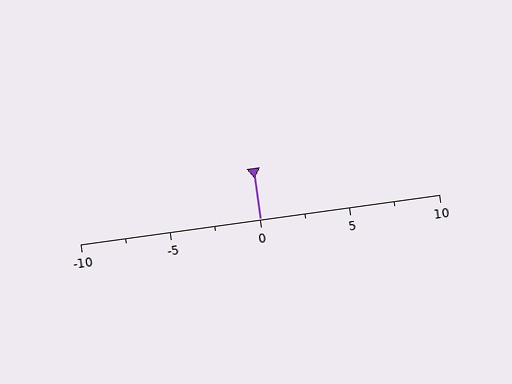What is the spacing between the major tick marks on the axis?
The major ticks are spaced 5 apart.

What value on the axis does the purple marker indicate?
The marker indicates approximately 0.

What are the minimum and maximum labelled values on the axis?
The axis runs from -10 to 10.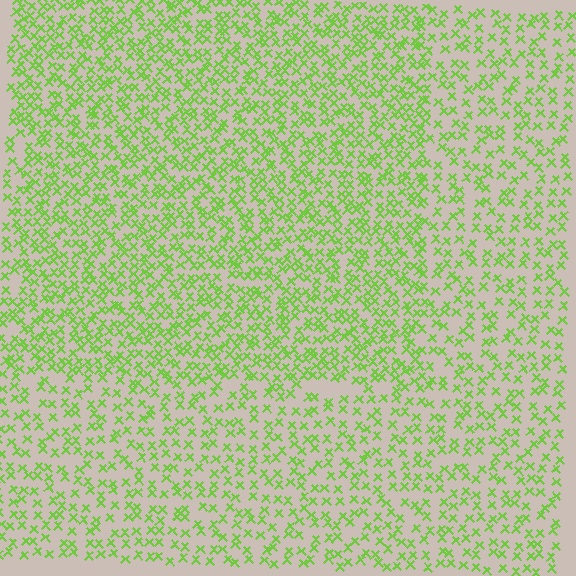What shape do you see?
I see a rectangle.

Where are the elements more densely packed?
The elements are more densely packed inside the rectangle boundary.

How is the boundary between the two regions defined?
The boundary is defined by a change in element density (approximately 1.7x ratio). All elements are the same color, size, and shape.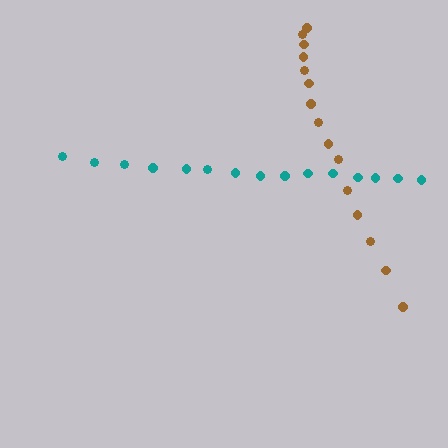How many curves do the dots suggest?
There are 2 distinct paths.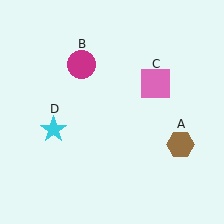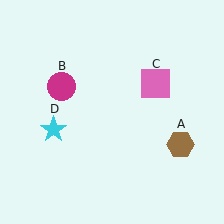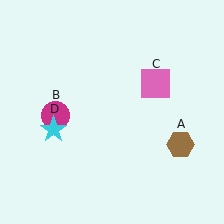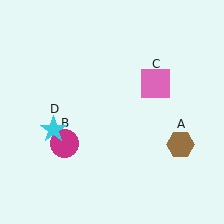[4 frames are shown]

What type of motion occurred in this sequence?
The magenta circle (object B) rotated counterclockwise around the center of the scene.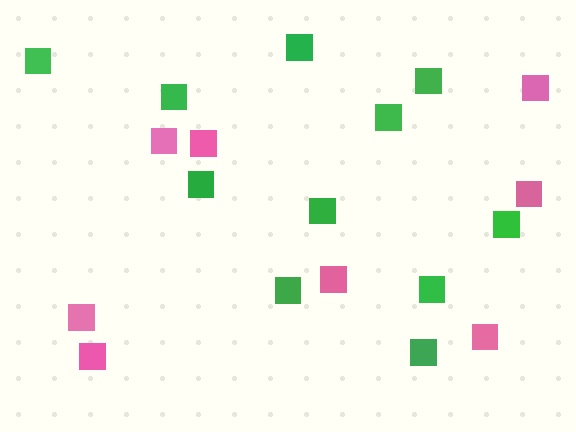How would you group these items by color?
There are 2 groups: one group of green squares (11) and one group of pink squares (8).